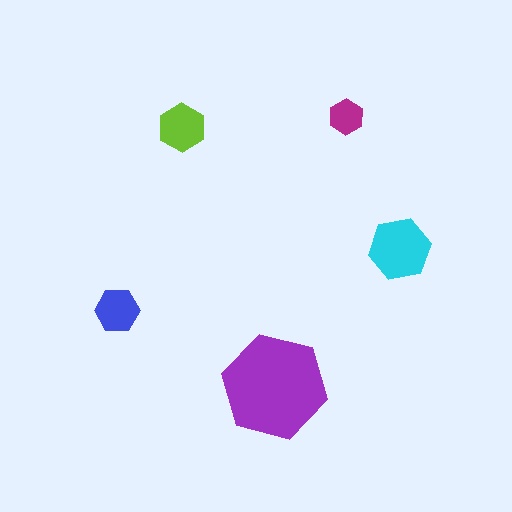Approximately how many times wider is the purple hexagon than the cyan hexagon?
About 1.5 times wider.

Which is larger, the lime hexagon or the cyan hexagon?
The cyan one.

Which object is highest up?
The magenta hexagon is topmost.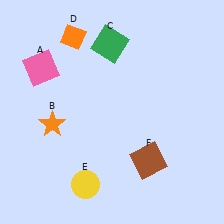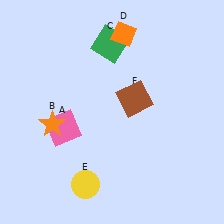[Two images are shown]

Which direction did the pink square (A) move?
The pink square (A) moved down.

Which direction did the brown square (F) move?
The brown square (F) moved up.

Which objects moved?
The objects that moved are: the pink square (A), the orange diamond (D), the brown square (F).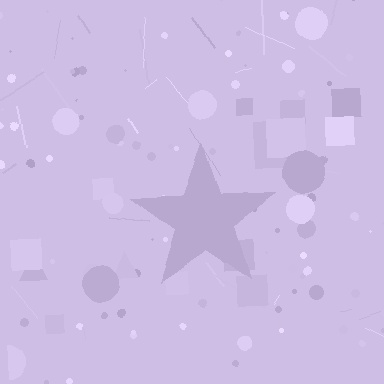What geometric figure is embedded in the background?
A star is embedded in the background.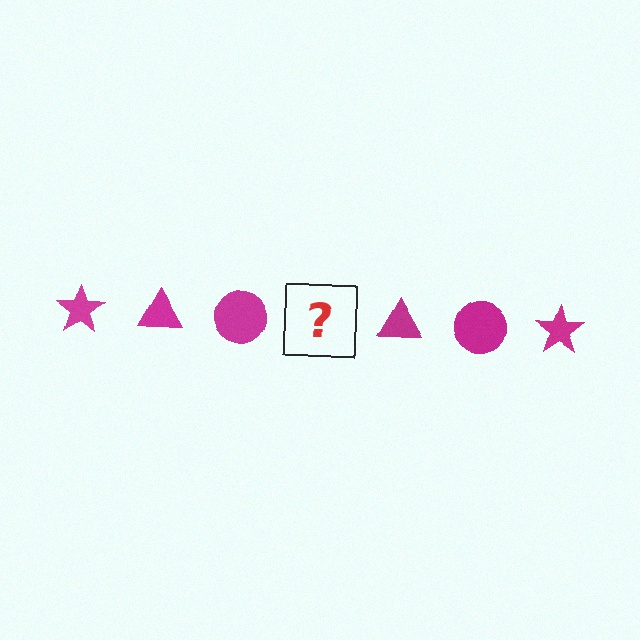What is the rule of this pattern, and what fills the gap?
The rule is that the pattern cycles through star, triangle, circle shapes in magenta. The gap should be filled with a magenta star.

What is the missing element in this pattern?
The missing element is a magenta star.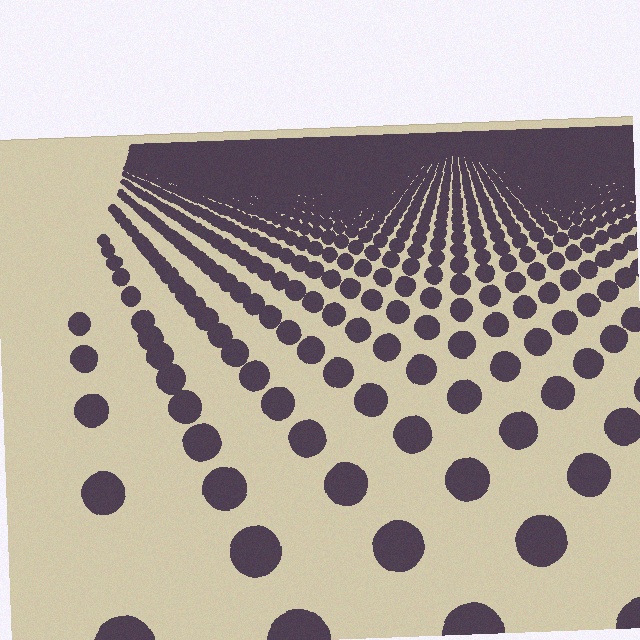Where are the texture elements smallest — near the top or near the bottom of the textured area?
Near the top.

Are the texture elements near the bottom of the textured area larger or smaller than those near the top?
Larger. Near the bottom, elements are closer to the viewer and appear at a bigger on-screen size.